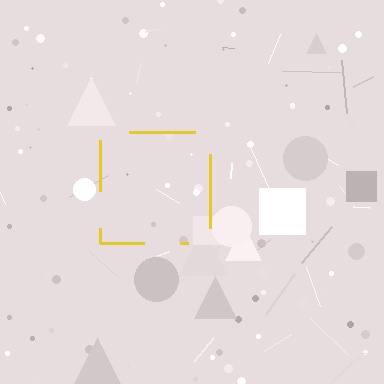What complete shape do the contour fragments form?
The contour fragments form a square.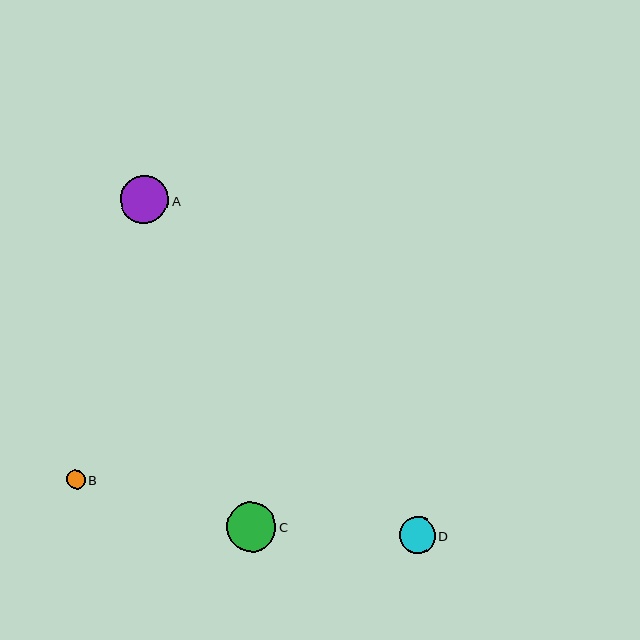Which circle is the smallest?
Circle B is the smallest with a size of approximately 19 pixels.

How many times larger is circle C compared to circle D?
Circle C is approximately 1.4 times the size of circle D.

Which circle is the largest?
Circle C is the largest with a size of approximately 50 pixels.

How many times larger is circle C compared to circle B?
Circle C is approximately 2.6 times the size of circle B.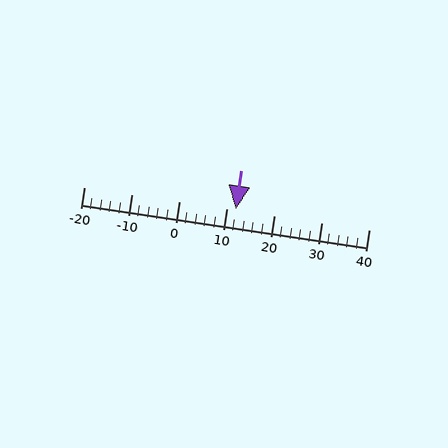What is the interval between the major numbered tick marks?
The major tick marks are spaced 10 units apart.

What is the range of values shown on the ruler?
The ruler shows values from -20 to 40.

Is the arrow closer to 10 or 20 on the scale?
The arrow is closer to 10.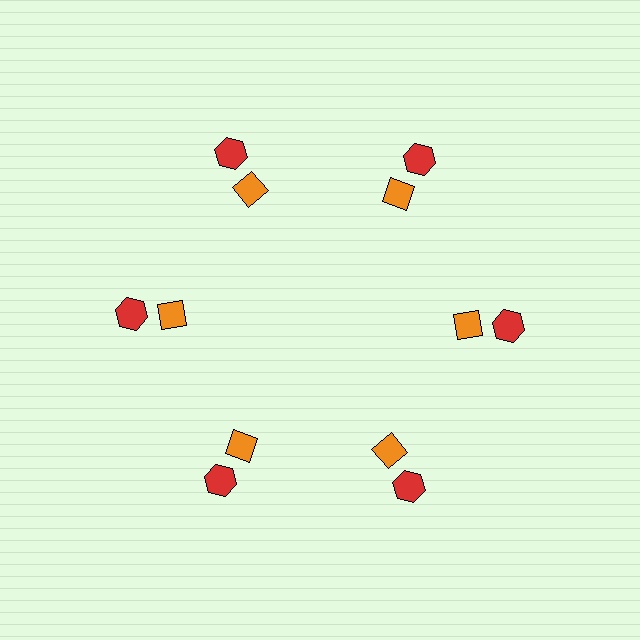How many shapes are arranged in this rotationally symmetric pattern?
There are 12 shapes, arranged in 6 groups of 2.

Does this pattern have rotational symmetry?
Yes, this pattern has 6-fold rotational symmetry. It looks the same after rotating 60 degrees around the center.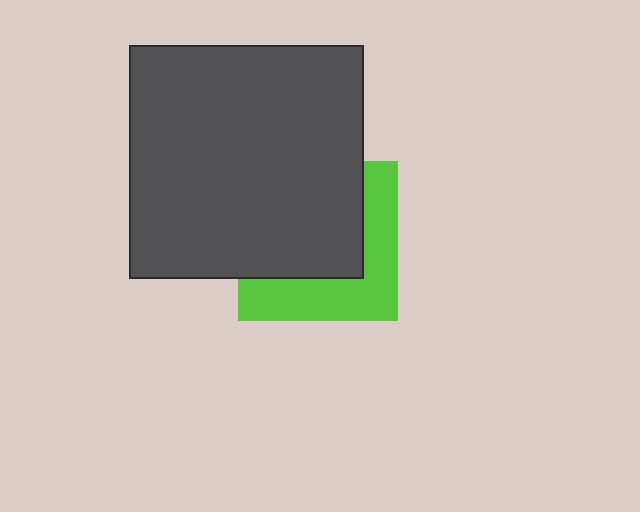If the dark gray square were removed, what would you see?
You would see the complete lime square.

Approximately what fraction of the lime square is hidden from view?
Roughly 58% of the lime square is hidden behind the dark gray square.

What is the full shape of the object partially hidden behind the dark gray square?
The partially hidden object is a lime square.